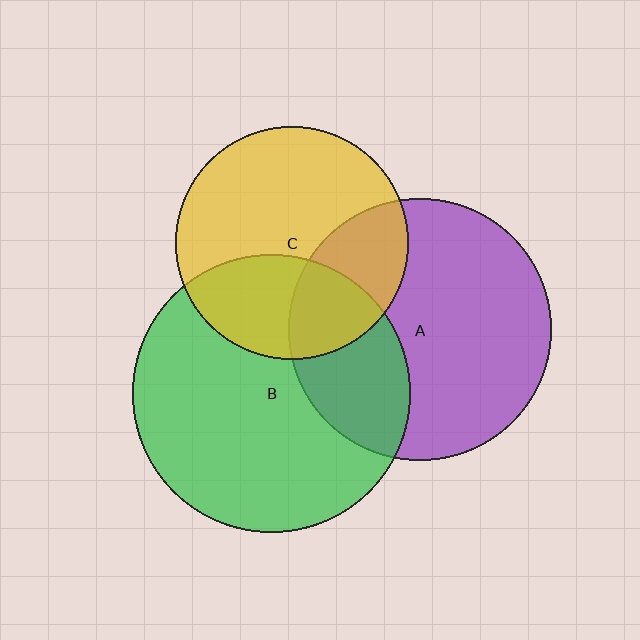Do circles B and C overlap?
Yes.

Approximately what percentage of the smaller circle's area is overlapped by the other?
Approximately 35%.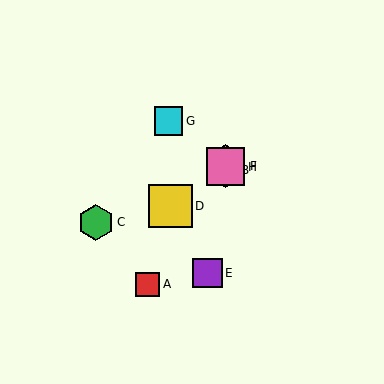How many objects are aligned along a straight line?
3 objects (B, F, H) are aligned along a straight line.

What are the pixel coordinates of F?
Object F is at (226, 166).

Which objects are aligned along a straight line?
Objects B, F, H are aligned along a straight line.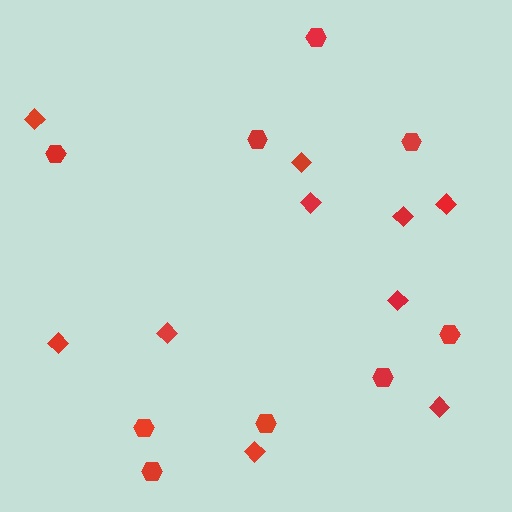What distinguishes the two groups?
There are 2 groups: one group of diamonds (10) and one group of hexagons (9).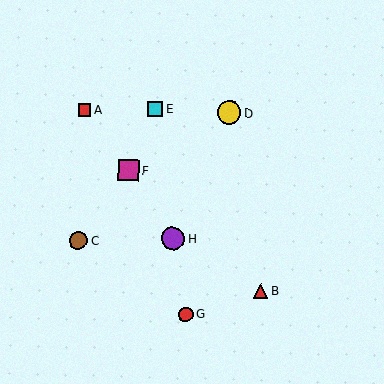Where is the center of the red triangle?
The center of the red triangle is at (261, 291).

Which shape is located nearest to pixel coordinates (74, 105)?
The red square (labeled A) at (85, 110) is nearest to that location.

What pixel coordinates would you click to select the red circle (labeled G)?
Click at (186, 314) to select the red circle G.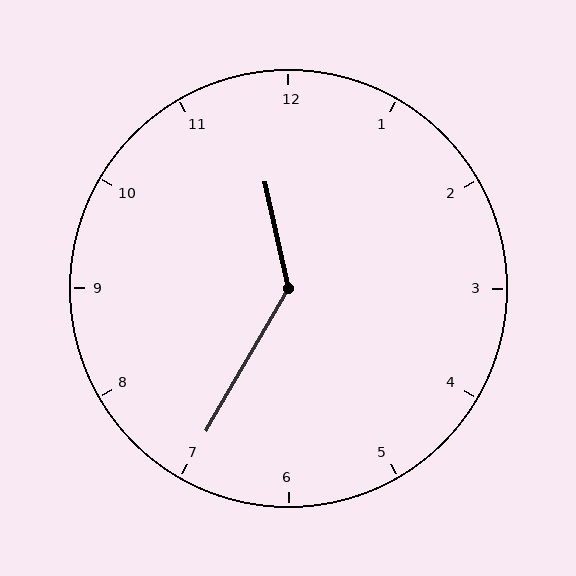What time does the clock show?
11:35.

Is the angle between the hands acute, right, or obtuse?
It is obtuse.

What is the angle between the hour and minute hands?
Approximately 138 degrees.